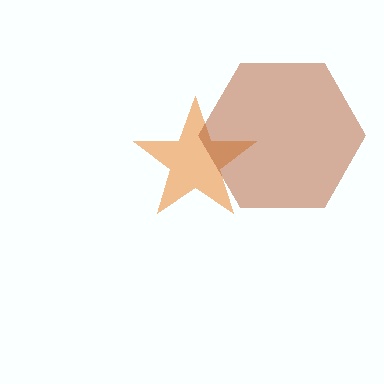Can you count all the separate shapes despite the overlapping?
Yes, there are 2 separate shapes.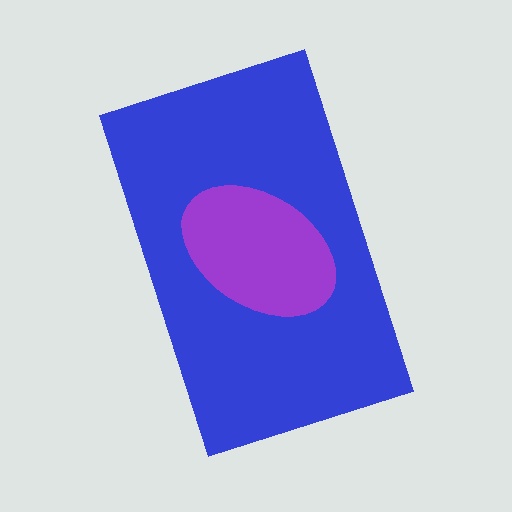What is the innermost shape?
The purple ellipse.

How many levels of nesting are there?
2.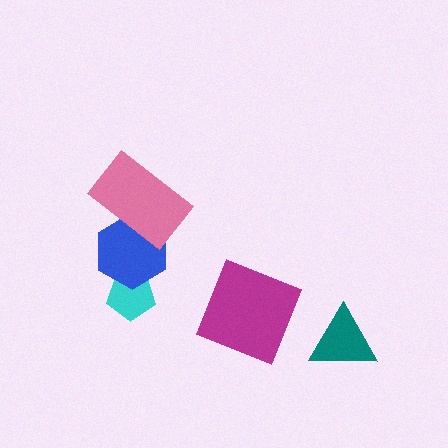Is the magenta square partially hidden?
No, no other shape covers it.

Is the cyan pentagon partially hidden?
Yes, it is partially covered by another shape.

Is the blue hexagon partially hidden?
Yes, it is partially covered by another shape.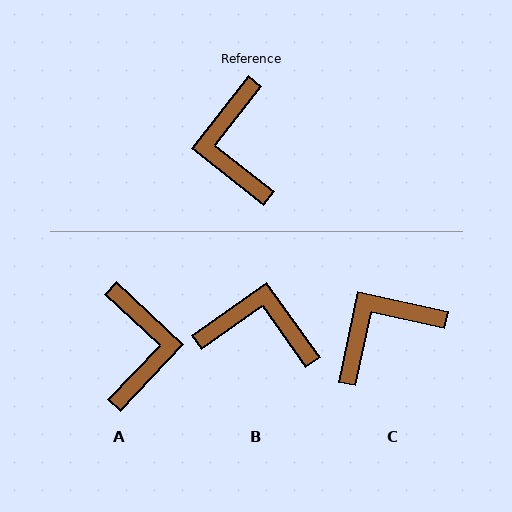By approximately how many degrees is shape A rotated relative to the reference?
Approximately 175 degrees counter-clockwise.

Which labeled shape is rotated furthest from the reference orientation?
A, about 175 degrees away.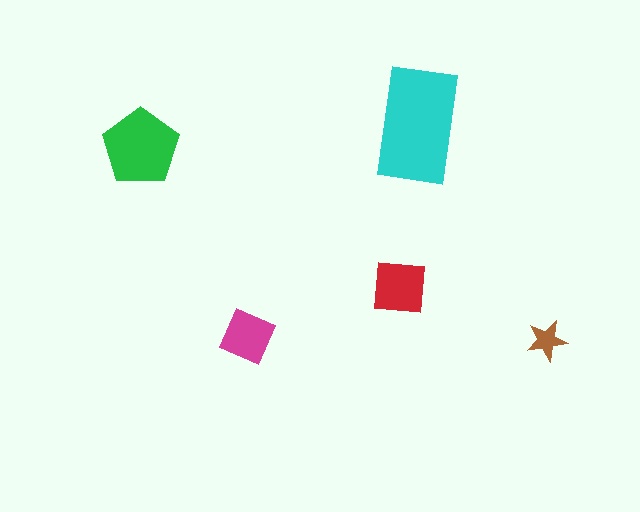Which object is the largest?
The cyan rectangle.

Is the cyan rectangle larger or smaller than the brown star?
Larger.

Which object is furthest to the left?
The green pentagon is leftmost.